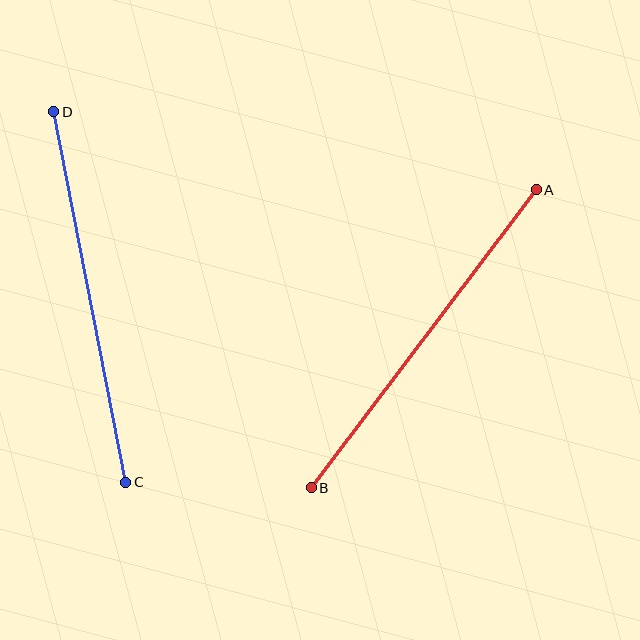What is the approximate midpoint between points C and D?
The midpoint is at approximately (90, 297) pixels.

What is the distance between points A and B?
The distance is approximately 373 pixels.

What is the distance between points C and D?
The distance is approximately 378 pixels.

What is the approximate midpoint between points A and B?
The midpoint is at approximately (424, 339) pixels.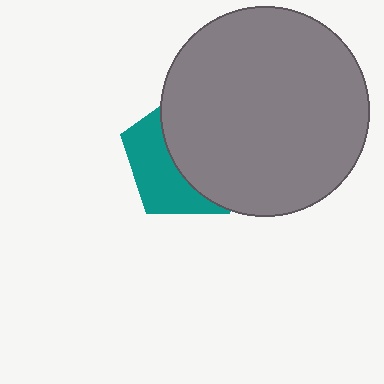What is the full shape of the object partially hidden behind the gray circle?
The partially hidden object is a teal pentagon.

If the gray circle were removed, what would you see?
You would see the complete teal pentagon.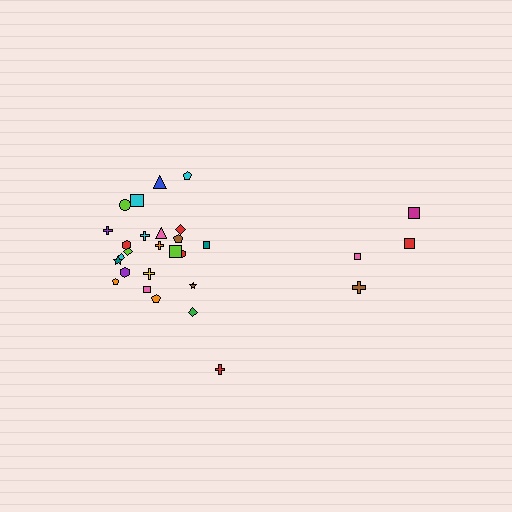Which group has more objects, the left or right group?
The left group.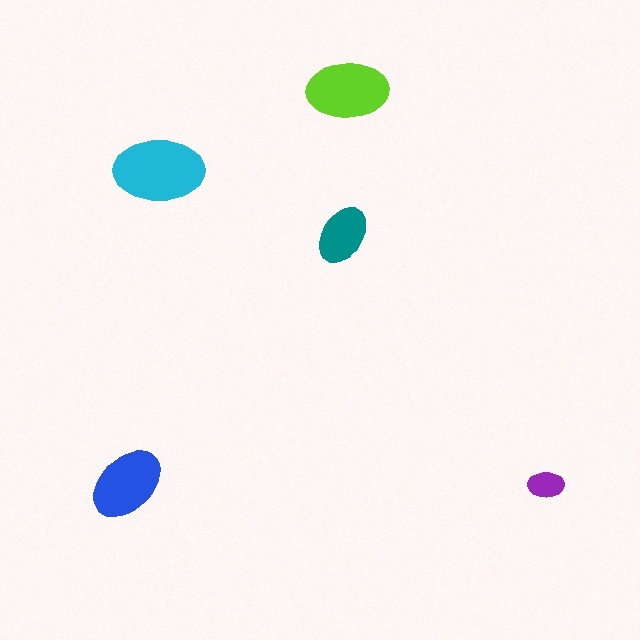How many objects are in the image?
There are 5 objects in the image.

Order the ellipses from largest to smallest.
the cyan one, the lime one, the blue one, the teal one, the purple one.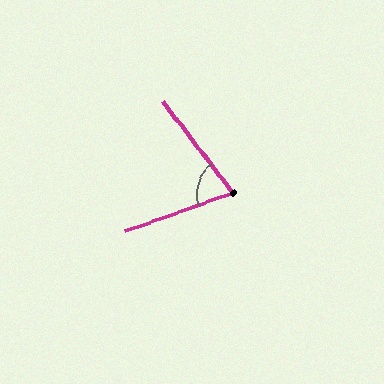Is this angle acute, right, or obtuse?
It is acute.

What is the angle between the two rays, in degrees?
Approximately 72 degrees.